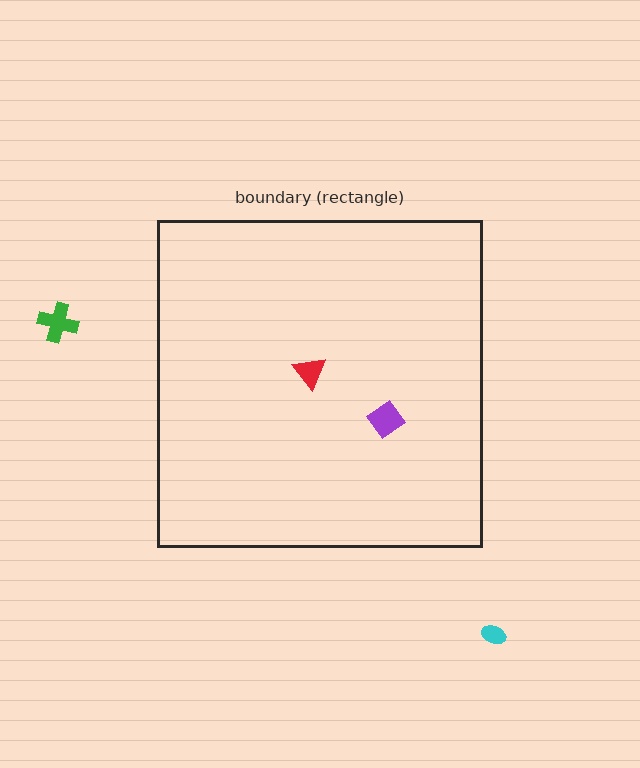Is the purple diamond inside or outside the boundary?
Inside.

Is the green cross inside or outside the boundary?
Outside.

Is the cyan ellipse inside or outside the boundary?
Outside.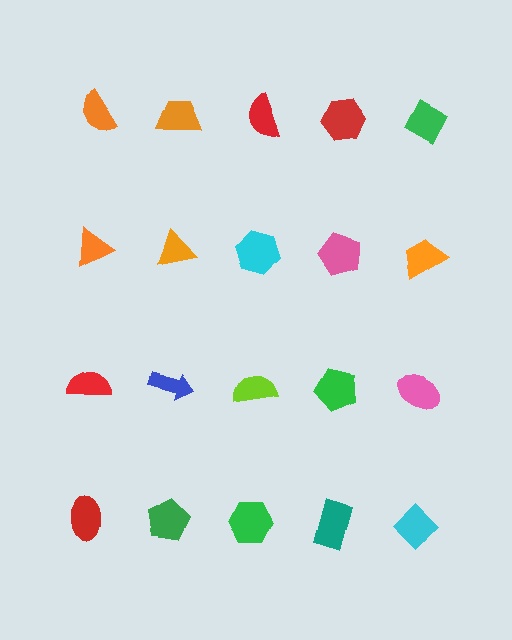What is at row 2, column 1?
An orange triangle.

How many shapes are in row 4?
5 shapes.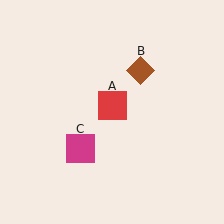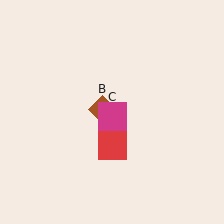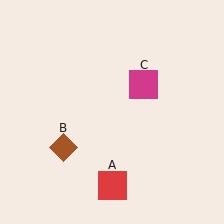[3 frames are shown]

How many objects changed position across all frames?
3 objects changed position: red square (object A), brown diamond (object B), magenta square (object C).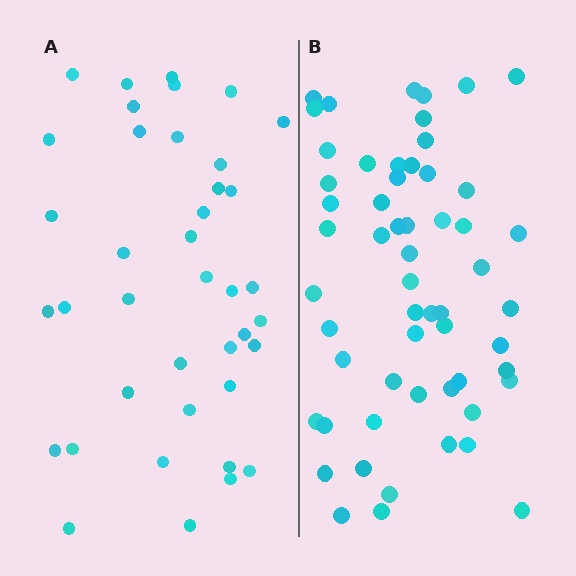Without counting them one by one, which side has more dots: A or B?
Region B (the right region) has more dots.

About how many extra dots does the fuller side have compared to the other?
Region B has approximately 20 more dots than region A.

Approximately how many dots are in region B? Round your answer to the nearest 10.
About 60 dots. (The exact count is 57, which rounds to 60.)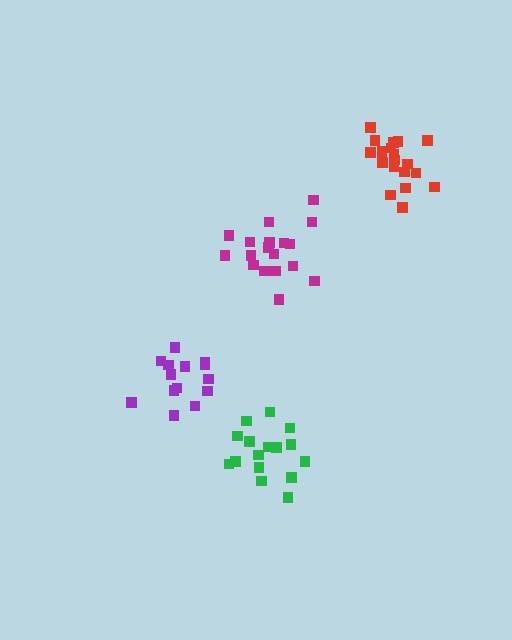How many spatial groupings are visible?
There are 4 spatial groupings.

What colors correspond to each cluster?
The clusters are colored: green, purple, magenta, red.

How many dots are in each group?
Group 1: 18 dots, Group 2: 14 dots, Group 3: 18 dots, Group 4: 19 dots (69 total).